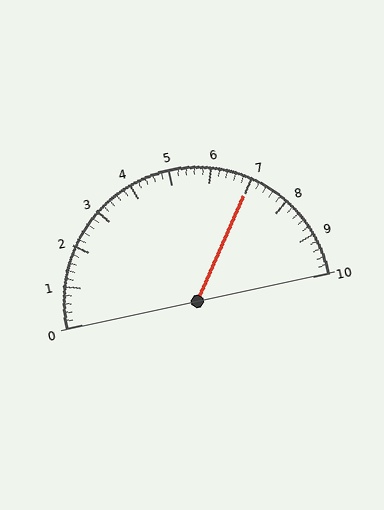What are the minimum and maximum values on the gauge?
The gauge ranges from 0 to 10.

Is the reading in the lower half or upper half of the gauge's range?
The reading is in the upper half of the range (0 to 10).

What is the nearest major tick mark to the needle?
The nearest major tick mark is 7.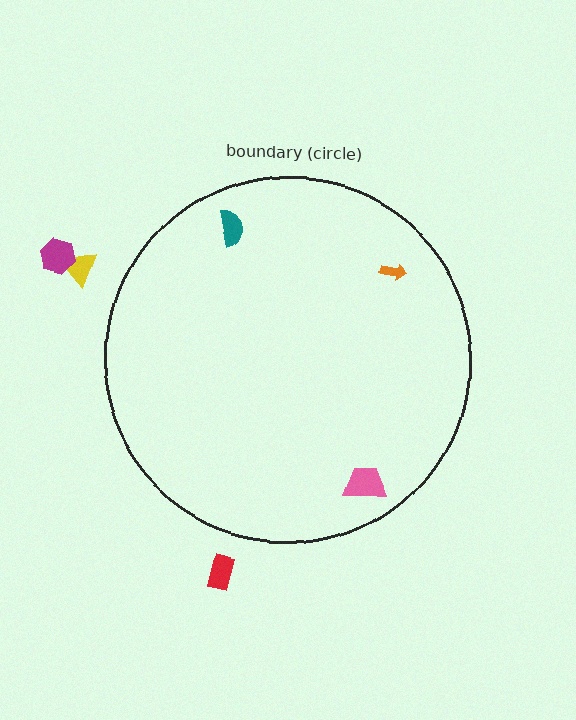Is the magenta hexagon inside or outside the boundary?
Outside.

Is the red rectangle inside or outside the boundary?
Outside.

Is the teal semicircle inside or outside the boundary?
Inside.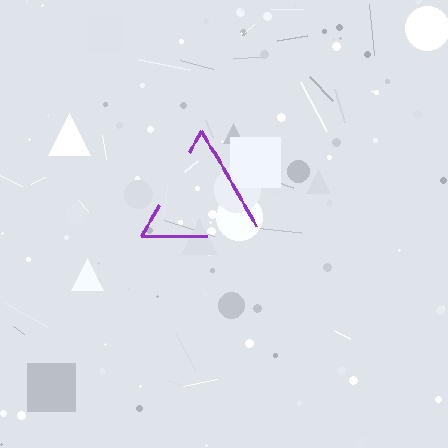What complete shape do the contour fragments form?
The contour fragments form a triangle.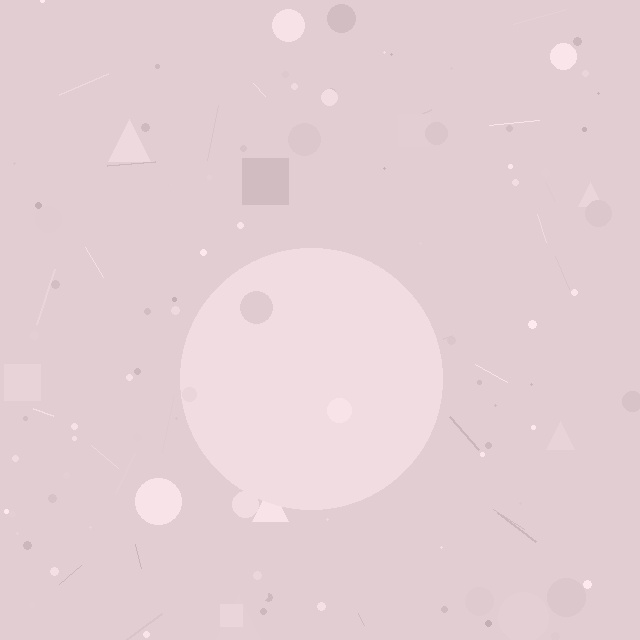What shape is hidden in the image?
A circle is hidden in the image.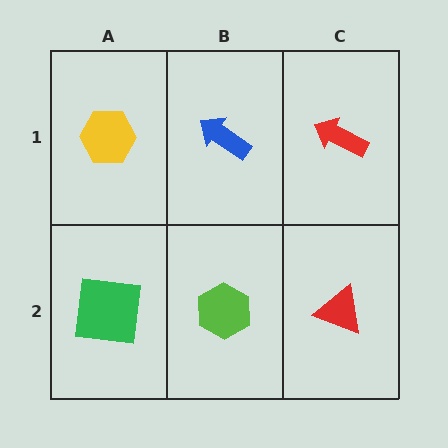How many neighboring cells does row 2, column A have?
2.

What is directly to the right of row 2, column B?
A red triangle.